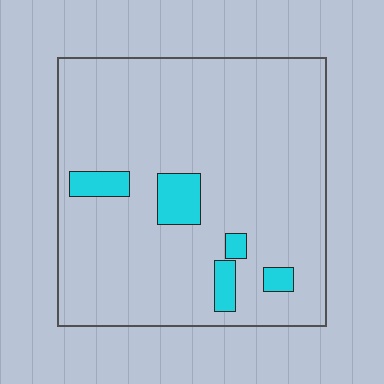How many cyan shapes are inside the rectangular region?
5.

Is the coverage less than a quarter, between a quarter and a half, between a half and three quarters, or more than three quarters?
Less than a quarter.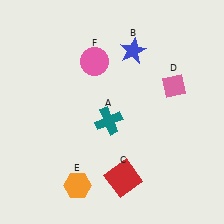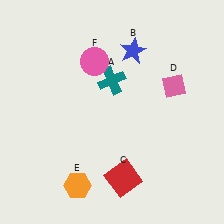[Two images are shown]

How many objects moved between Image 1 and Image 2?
1 object moved between the two images.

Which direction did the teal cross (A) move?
The teal cross (A) moved up.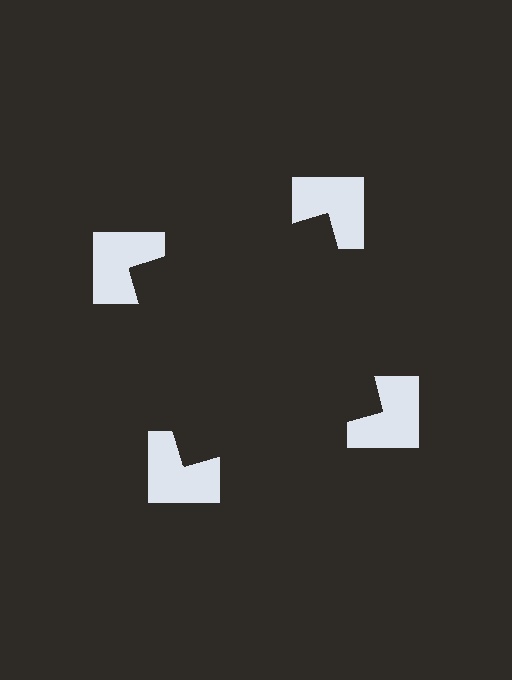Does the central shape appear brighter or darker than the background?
It typically appears slightly darker than the background, even though no actual brightness change is drawn.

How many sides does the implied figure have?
4 sides.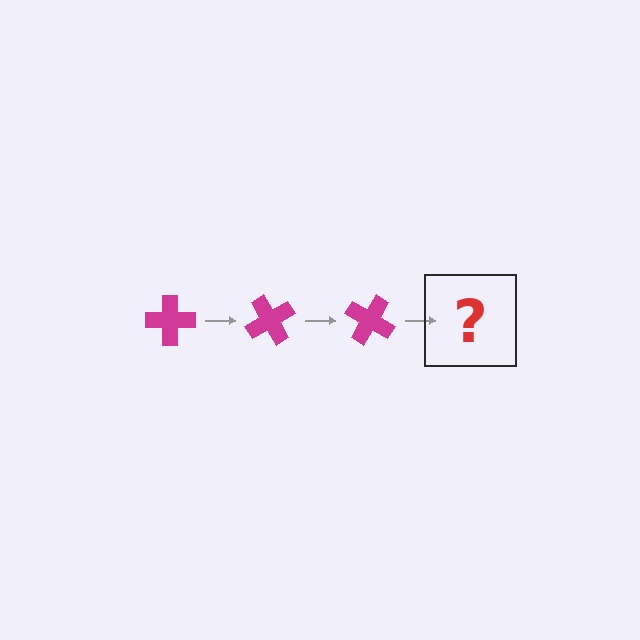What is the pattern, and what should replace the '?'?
The pattern is that the cross rotates 60 degrees each step. The '?' should be a magenta cross rotated 180 degrees.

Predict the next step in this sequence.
The next step is a magenta cross rotated 180 degrees.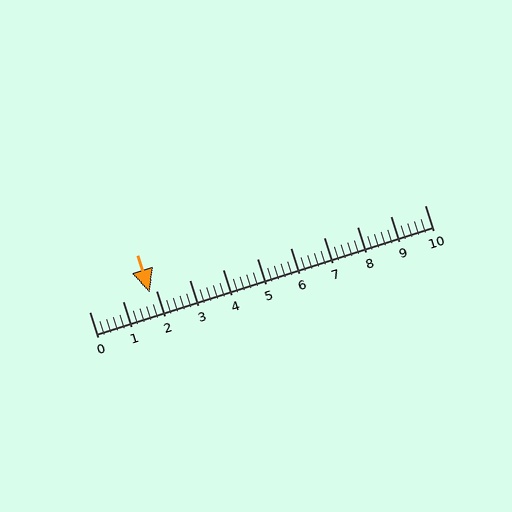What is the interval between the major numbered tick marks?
The major tick marks are spaced 1 units apart.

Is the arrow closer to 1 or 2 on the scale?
The arrow is closer to 2.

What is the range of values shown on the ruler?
The ruler shows values from 0 to 10.